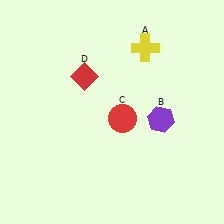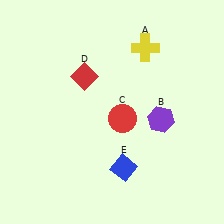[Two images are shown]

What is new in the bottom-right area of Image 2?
A blue diamond (E) was added in the bottom-right area of Image 2.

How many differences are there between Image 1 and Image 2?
There is 1 difference between the two images.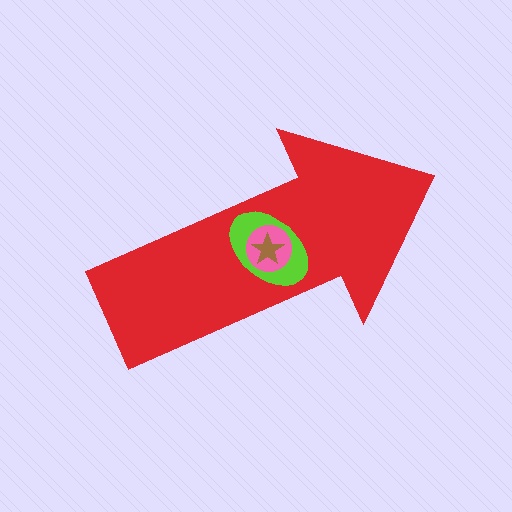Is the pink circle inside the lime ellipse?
Yes.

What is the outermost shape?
The red arrow.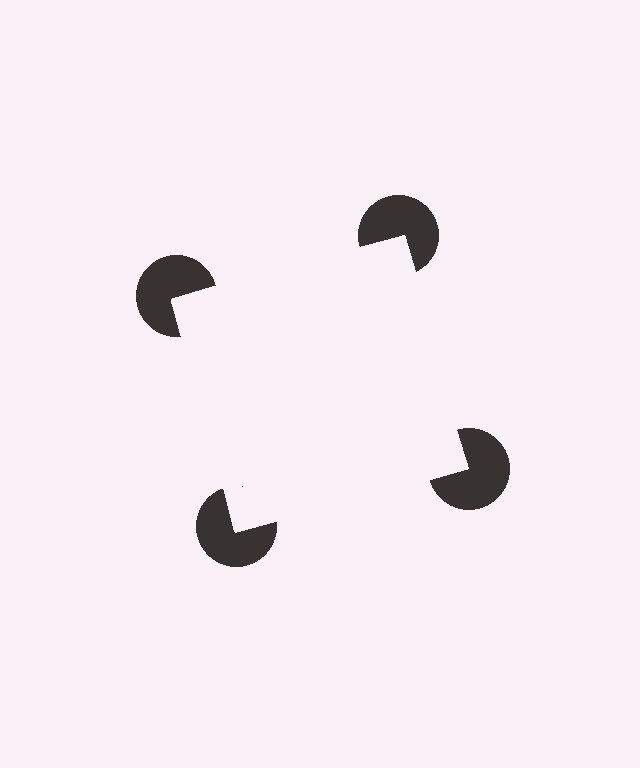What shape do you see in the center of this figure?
An illusory square — its edges are inferred from the aligned wedge cuts in the pac-man discs, not physically drawn.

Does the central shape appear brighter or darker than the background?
It typically appears slightly brighter than the background, even though no actual brightness change is drawn.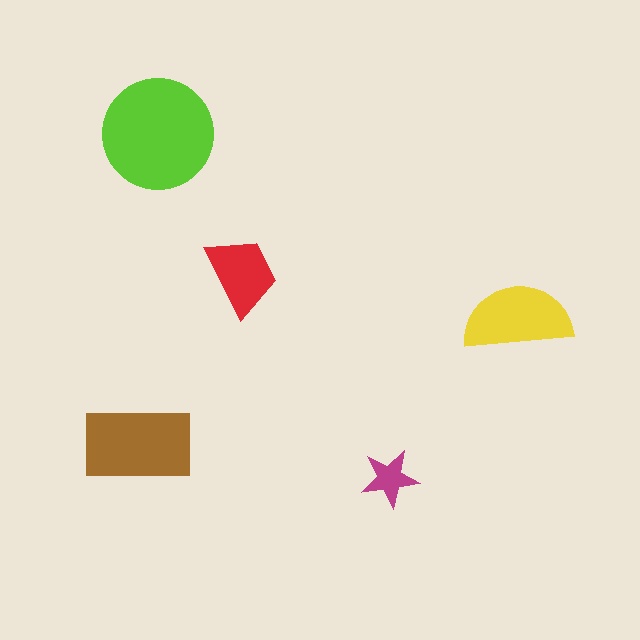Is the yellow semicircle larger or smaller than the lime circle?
Smaller.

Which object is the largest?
The lime circle.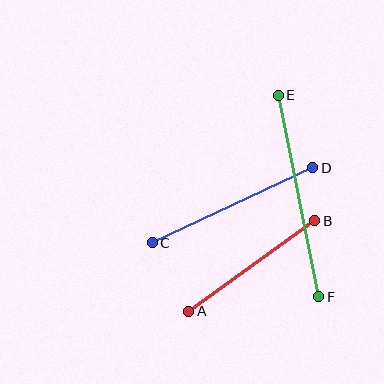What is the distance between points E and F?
The distance is approximately 205 pixels.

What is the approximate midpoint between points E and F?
The midpoint is at approximately (298, 196) pixels.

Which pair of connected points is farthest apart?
Points E and F are farthest apart.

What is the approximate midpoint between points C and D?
The midpoint is at approximately (232, 205) pixels.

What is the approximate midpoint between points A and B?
The midpoint is at approximately (252, 266) pixels.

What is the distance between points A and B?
The distance is approximately 155 pixels.